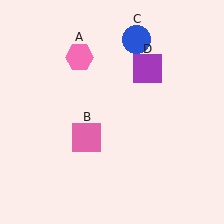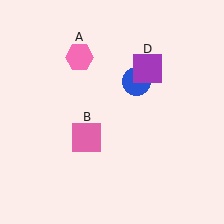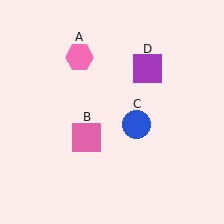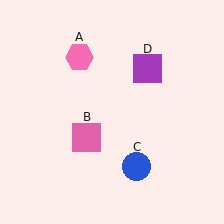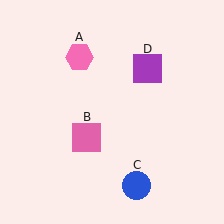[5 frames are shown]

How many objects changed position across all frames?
1 object changed position: blue circle (object C).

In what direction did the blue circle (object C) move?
The blue circle (object C) moved down.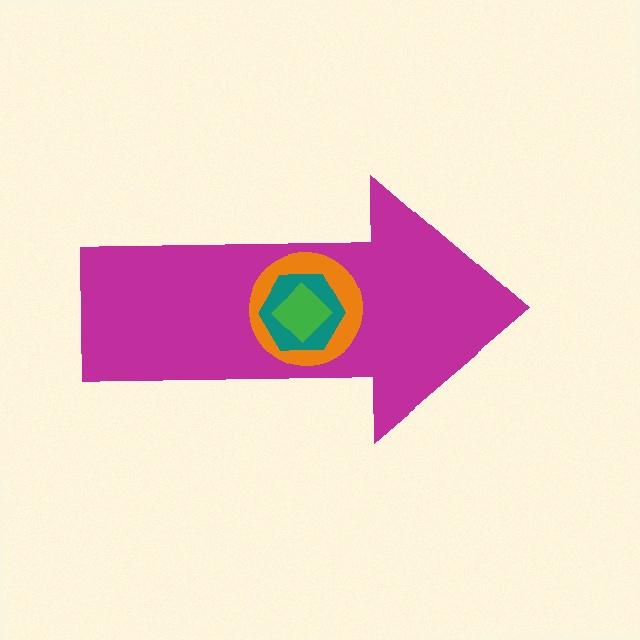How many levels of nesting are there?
4.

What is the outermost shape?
The magenta arrow.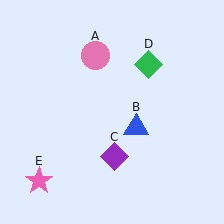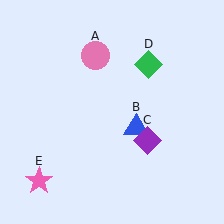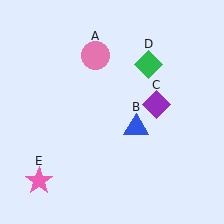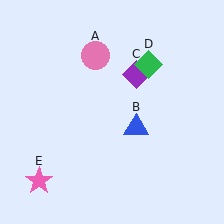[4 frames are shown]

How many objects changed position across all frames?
1 object changed position: purple diamond (object C).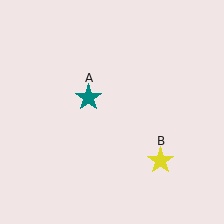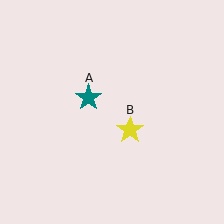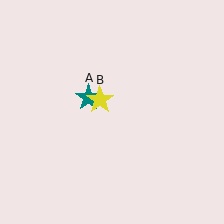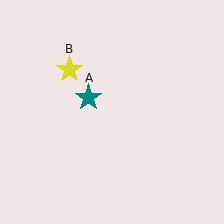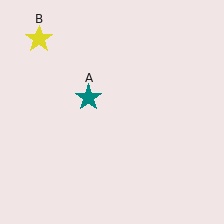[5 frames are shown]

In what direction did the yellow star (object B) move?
The yellow star (object B) moved up and to the left.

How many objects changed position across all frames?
1 object changed position: yellow star (object B).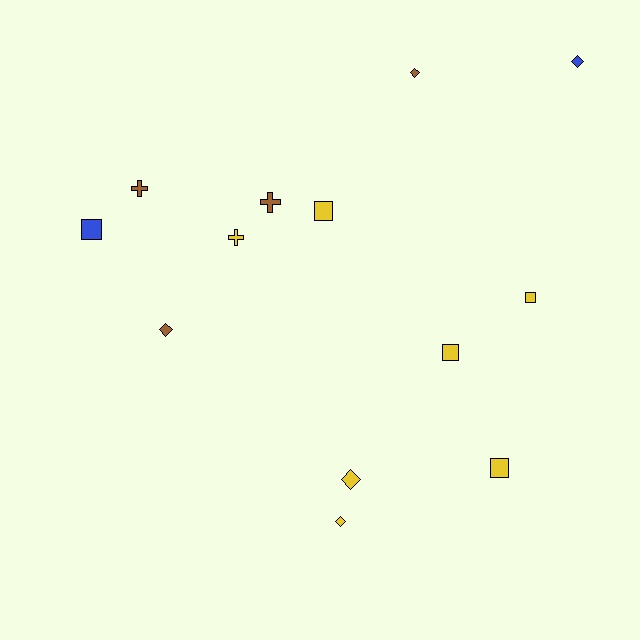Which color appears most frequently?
Yellow, with 7 objects.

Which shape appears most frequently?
Square, with 5 objects.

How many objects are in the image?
There are 13 objects.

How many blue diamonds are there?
There is 1 blue diamond.